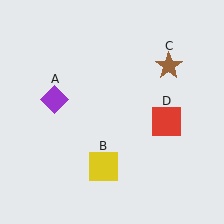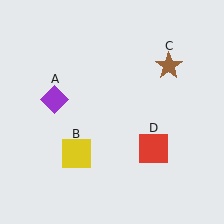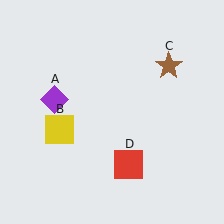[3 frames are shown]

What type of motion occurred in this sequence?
The yellow square (object B), red square (object D) rotated clockwise around the center of the scene.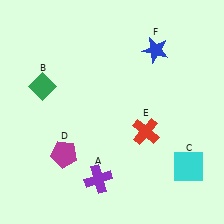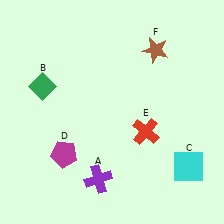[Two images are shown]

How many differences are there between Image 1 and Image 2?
There is 1 difference between the two images.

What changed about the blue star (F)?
In Image 1, F is blue. In Image 2, it changed to brown.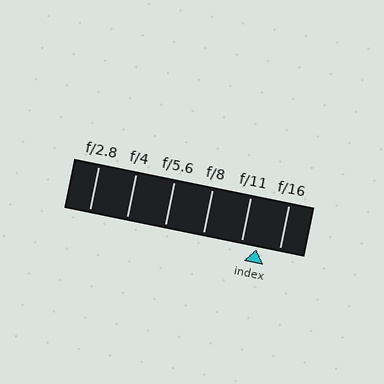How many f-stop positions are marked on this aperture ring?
There are 6 f-stop positions marked.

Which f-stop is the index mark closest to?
The index mark is closest to f/11.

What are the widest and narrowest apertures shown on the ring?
The widest aperture shown is f/2.8 and the narrowest is f/16.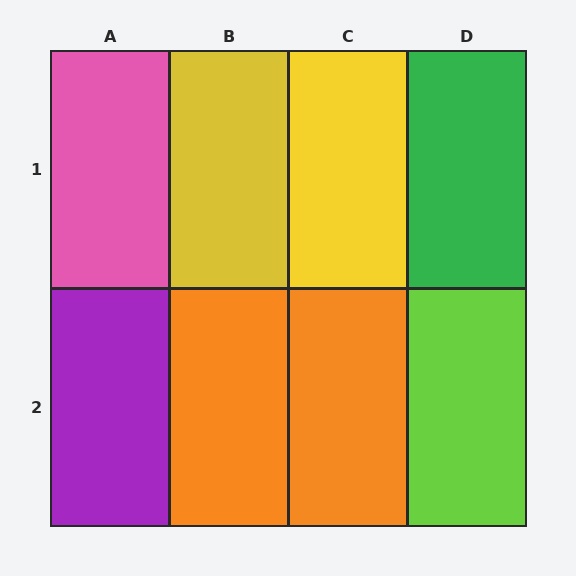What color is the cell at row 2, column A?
Purple.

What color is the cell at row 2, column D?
Lime.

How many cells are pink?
1 cell is pink.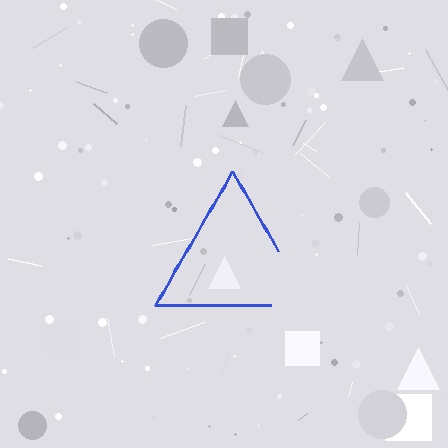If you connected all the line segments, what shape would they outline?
They would outline a triangle.